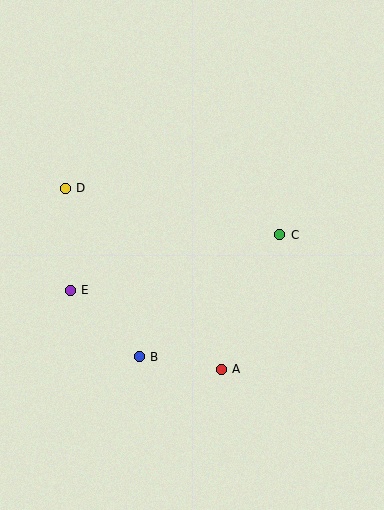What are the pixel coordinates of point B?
Point B is at (139, 357).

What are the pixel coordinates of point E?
Point E is at (70, 290).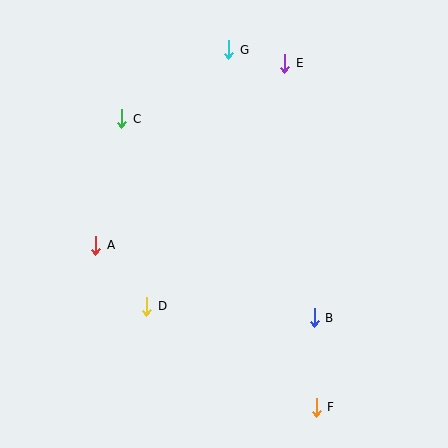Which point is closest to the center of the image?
Point D at (147, 306) is closest to the center.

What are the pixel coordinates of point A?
Point A is at (96, 245).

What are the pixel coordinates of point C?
Point C is at (122, 119).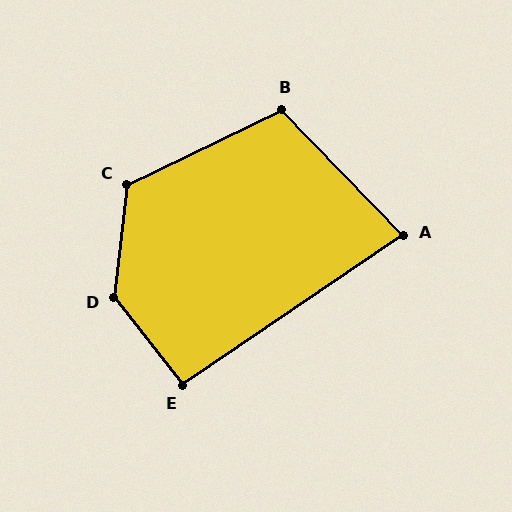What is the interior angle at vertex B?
Approximately 108 degrees (obtuse).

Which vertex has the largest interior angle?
D, at approximately 135 degrees.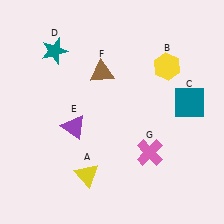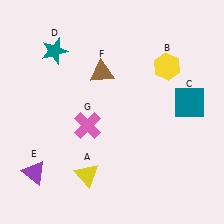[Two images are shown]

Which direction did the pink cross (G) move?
The pink cross (G) moved left.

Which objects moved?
The objects that moved are: the purple triangle (E), the pink cross (G).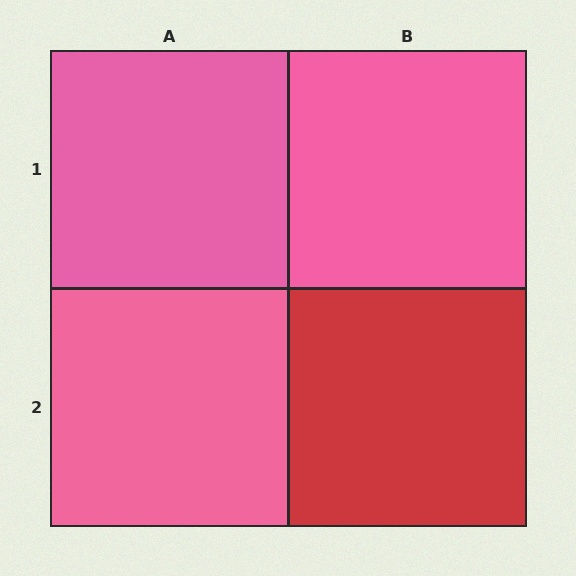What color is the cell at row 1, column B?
Pink.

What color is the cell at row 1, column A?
Pink.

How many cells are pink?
3 cells are pink.